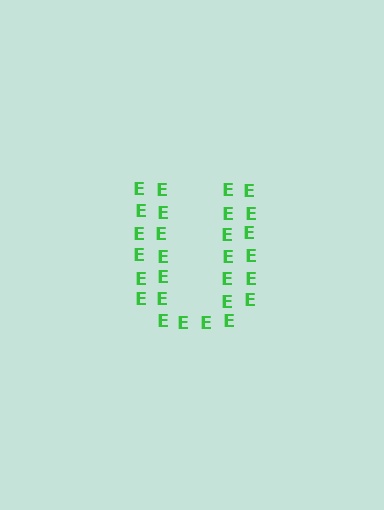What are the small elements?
The small elements are letter E's.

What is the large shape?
The large shape is the letter U.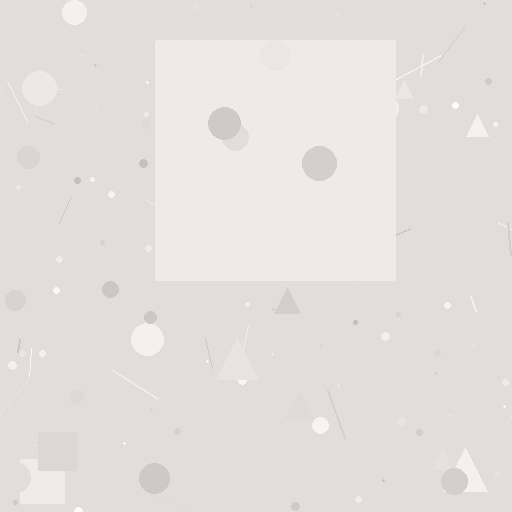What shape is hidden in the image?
A square is hidden in the image.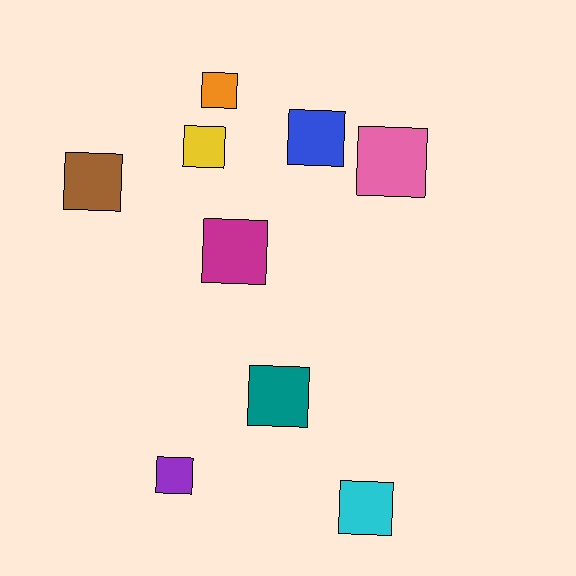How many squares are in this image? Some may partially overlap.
There are 9 squares.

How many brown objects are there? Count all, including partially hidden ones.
There is 1 brown object.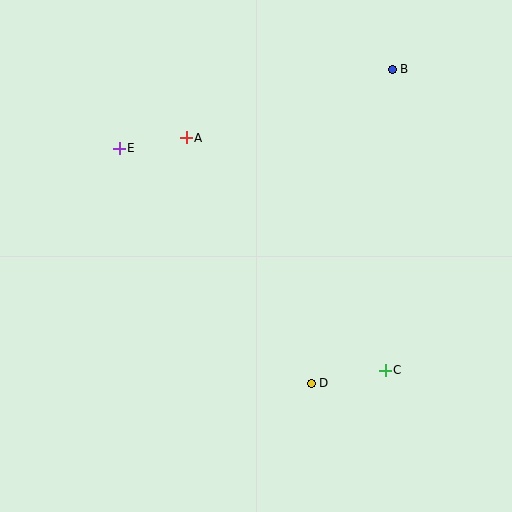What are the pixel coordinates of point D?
Point D is at (311, 383).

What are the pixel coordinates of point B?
Point B is at (392, 69).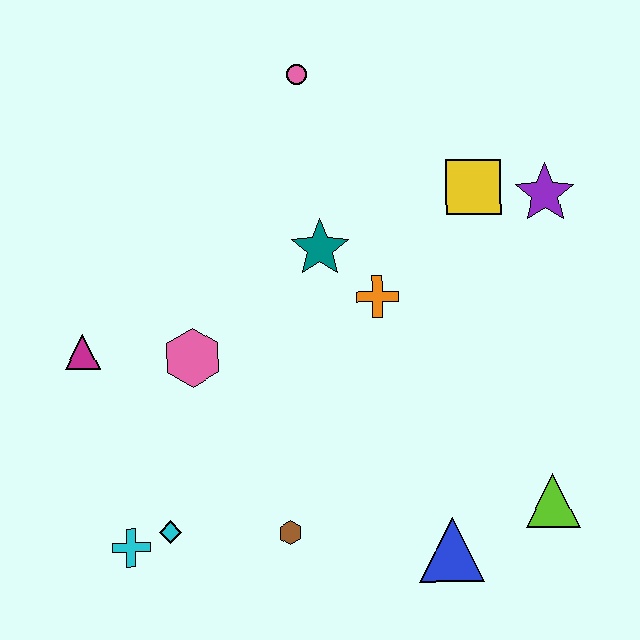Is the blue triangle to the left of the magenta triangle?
No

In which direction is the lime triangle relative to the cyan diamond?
The lime triangle is to the right of the cyan diamond.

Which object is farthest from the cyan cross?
The purple star is farthest from the cyan cross.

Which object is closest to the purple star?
The yellow square is closest to the purple star.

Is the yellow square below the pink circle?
Yes